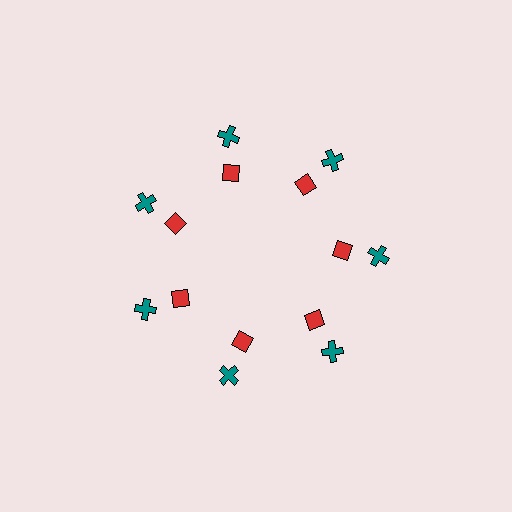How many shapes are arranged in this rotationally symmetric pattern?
There are 14 shapes, arranged in 7 groups of 2.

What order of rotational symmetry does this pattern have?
This pattern has 7-fold rotational symmetry.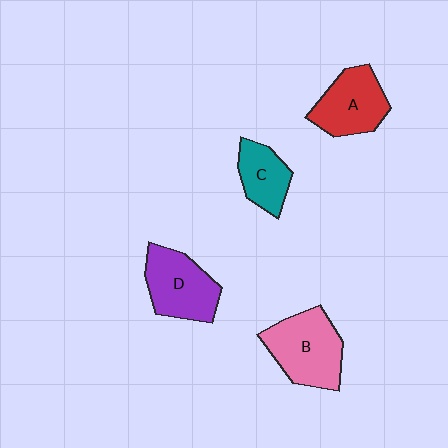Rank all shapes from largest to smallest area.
From largest to smallest: B (pink), D (purple), A (red), C (teal).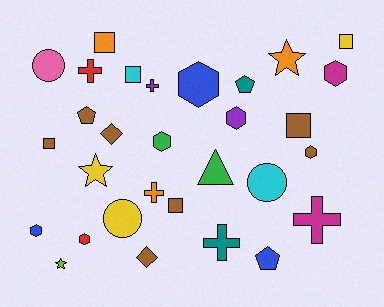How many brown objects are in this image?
There are 7 brown objects.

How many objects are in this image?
There are 30 objects.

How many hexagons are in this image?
There are 7 hexagons.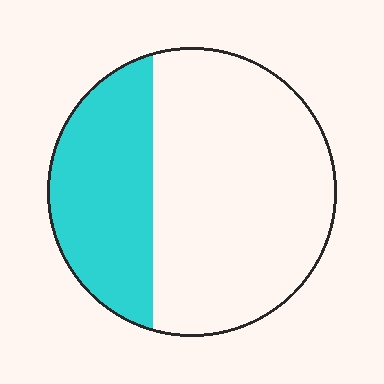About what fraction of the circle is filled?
About one third (1/3).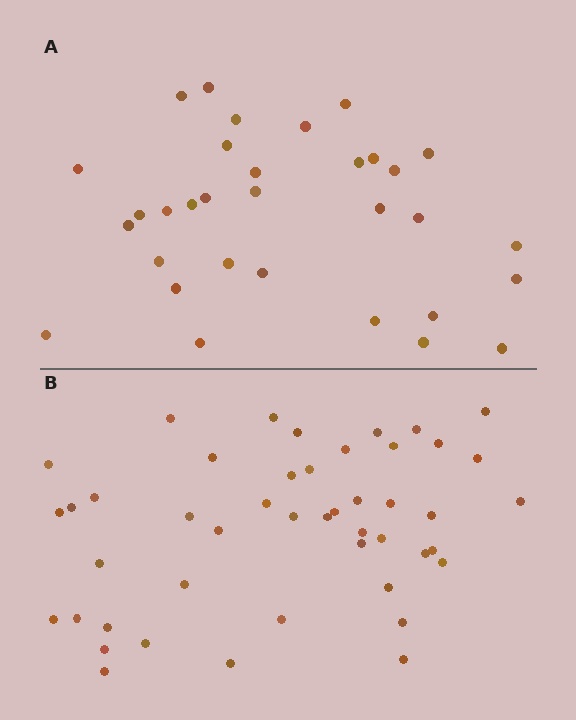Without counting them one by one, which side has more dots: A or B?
Region B (the bottom region) has more dots.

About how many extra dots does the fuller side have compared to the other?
Region B has approximately 15 more dots than region A.